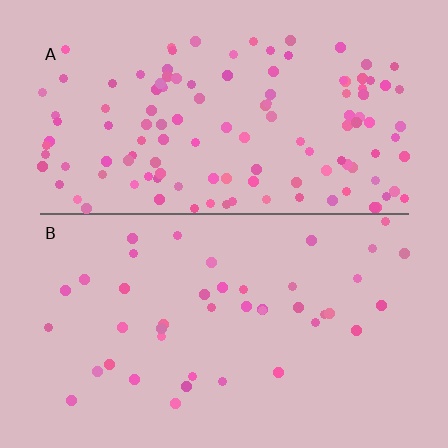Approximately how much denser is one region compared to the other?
Approximately 3.0× — region A over region B.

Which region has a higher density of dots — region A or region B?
A (the top).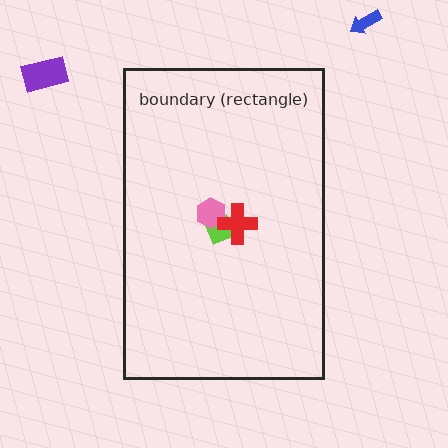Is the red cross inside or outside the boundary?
Inside.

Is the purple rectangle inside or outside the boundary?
Outside.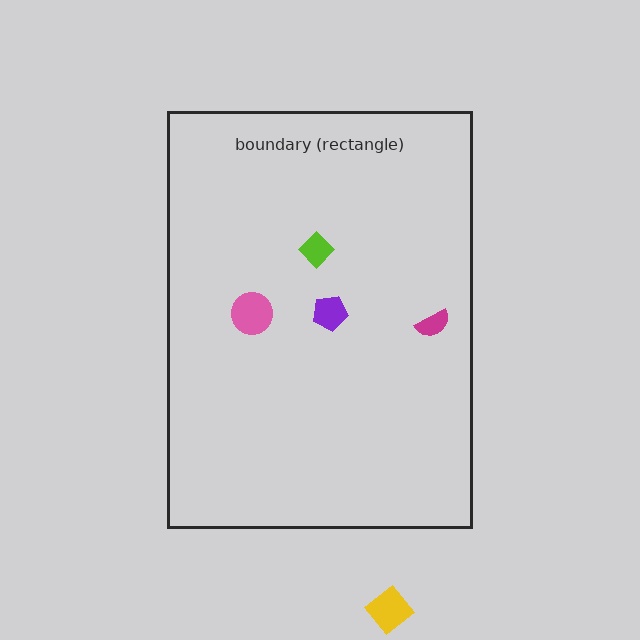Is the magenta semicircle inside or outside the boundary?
Inside.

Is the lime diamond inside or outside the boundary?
Inside.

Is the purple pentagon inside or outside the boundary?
Inside.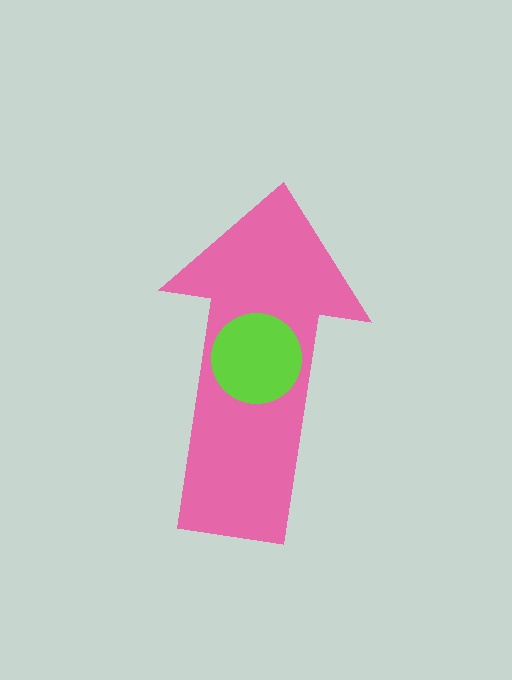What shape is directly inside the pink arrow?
The lime circle.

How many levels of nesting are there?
2.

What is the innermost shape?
The lime circle.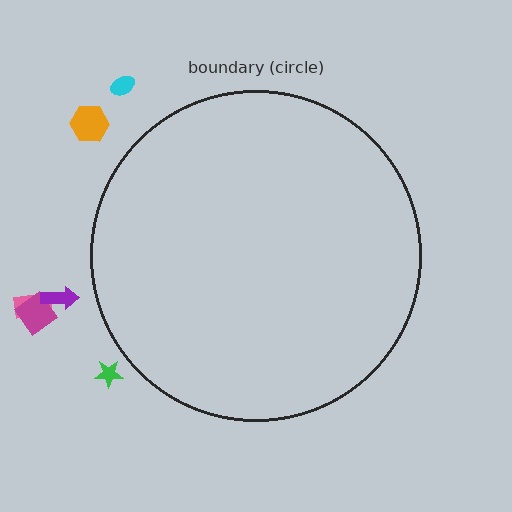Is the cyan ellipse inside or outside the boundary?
Outside.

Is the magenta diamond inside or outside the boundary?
Outside.